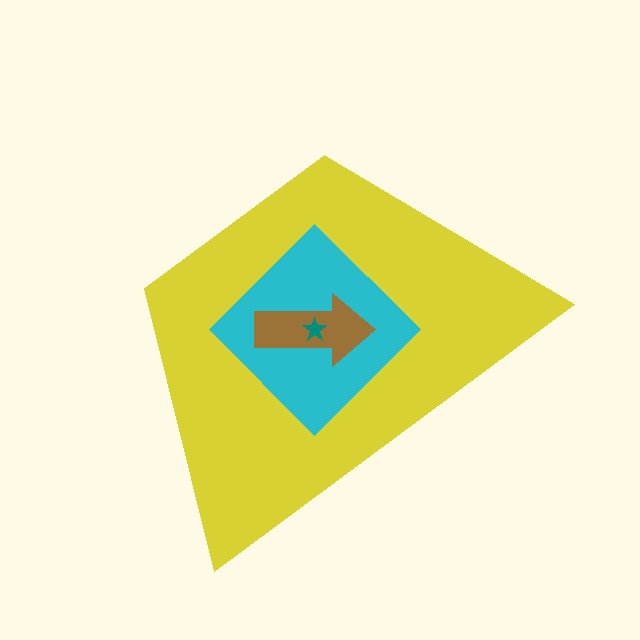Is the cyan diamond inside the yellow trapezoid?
Yes.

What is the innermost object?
The teal star.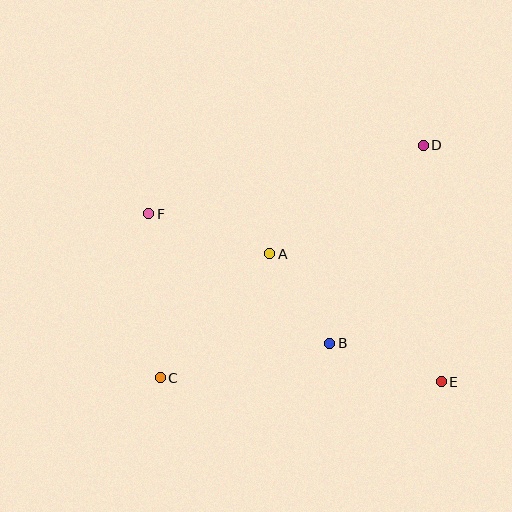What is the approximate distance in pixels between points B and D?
The distance between B and D is approximately 219 pixels.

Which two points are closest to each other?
Points A and B are closest to each other.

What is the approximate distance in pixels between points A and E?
The distance between A and E is approximately 214 pixels.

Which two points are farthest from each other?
Points C and D are farthest from each other.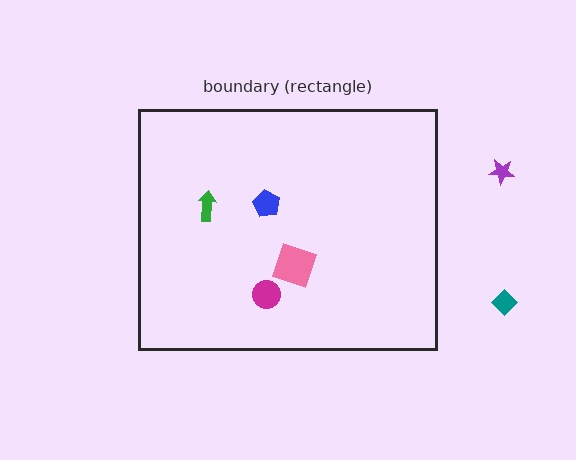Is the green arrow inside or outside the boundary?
Inside.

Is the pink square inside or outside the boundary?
Inside.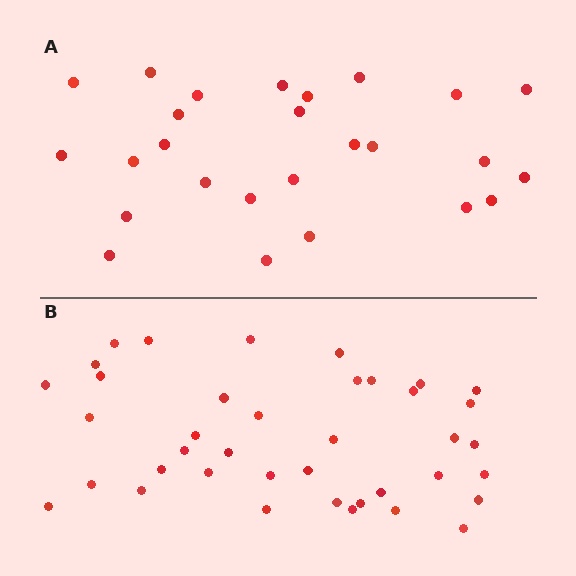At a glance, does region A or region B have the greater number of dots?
Region B (the bottom region) has more dots.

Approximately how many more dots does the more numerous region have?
Region B has approximately 15 more dots than region A.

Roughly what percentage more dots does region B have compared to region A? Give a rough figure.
About 50% more.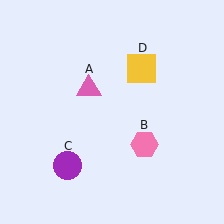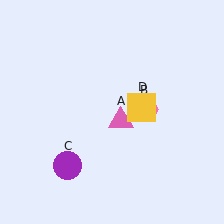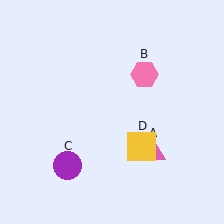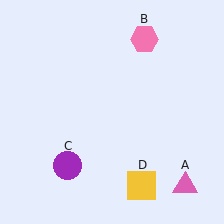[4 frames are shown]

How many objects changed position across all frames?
3 objects changed position: pink triangle (object A), pink hexagon (object B), yellow square (object D).